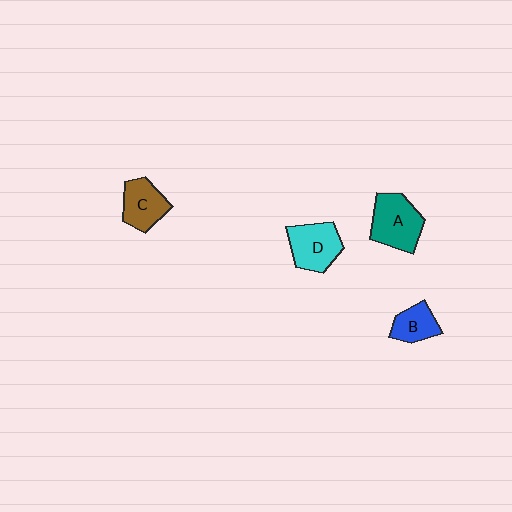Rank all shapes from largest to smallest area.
From largest to smallest: A (teal), D (cyan), C (brown), B (blue).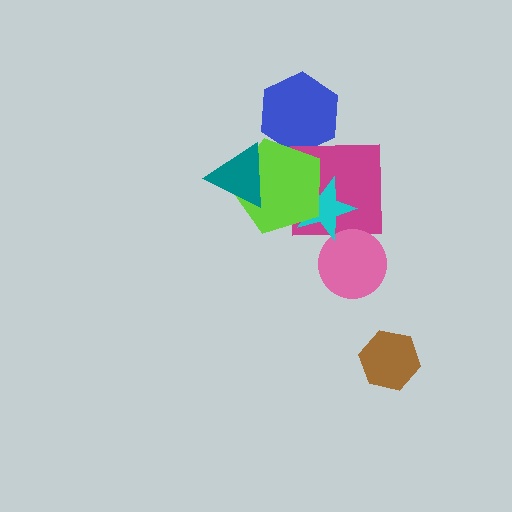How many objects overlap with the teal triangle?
1 object overlaps with the teal triangle.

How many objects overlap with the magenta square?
2 objects overlap with the magenta square.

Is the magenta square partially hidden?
Yes, it is partially covered by another shape.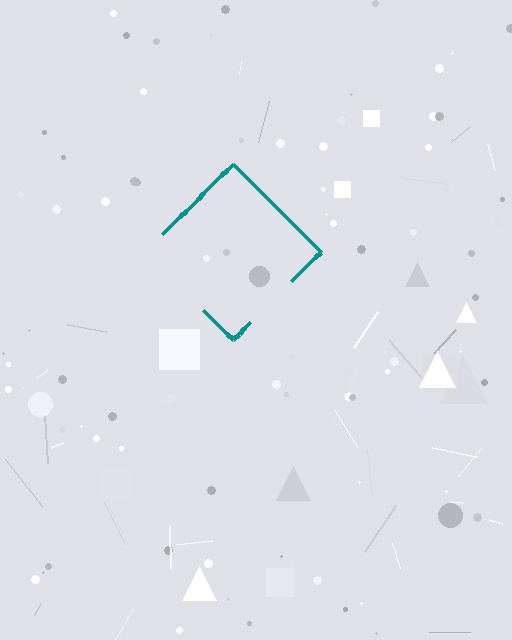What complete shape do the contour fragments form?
The contour fragments form a diamond.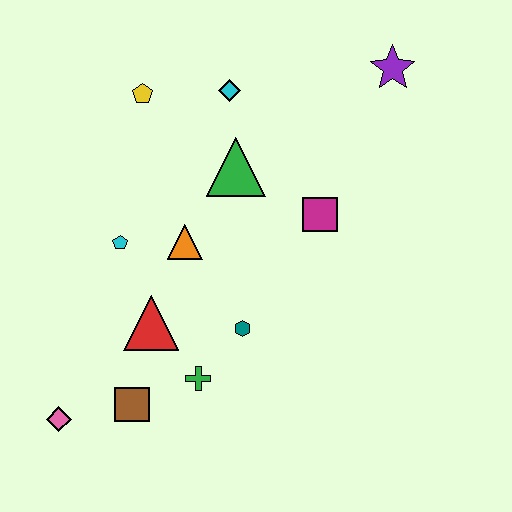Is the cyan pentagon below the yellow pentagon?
Yes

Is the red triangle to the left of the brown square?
No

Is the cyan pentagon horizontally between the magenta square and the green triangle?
No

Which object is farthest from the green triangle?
The pink diamond is farthest from the green triangle.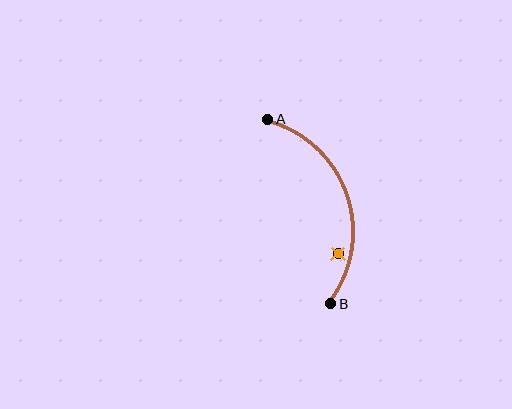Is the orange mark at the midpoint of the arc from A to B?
No — the orange mark does not lie on the arc at all. It sits slightly inside the curve.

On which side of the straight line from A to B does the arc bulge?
The arc bulges to the right of the straight line connecting A and B.